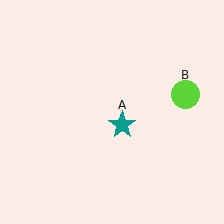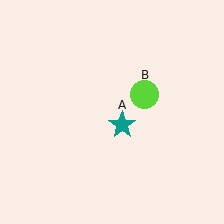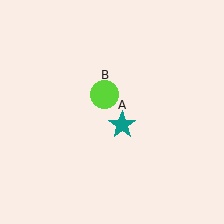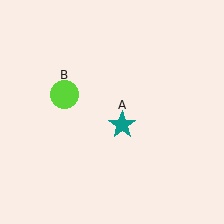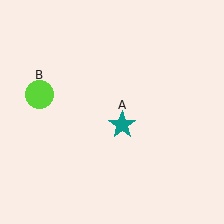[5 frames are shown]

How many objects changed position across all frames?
1 object changed position: lime circle (object B).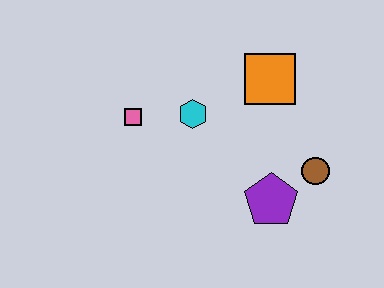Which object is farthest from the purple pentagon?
The pink square is farthest from the purple pentagon.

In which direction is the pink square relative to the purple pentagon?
The pink square is to the left of the purple pentagon.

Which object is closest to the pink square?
The cyan hexagon is closest to the pink square.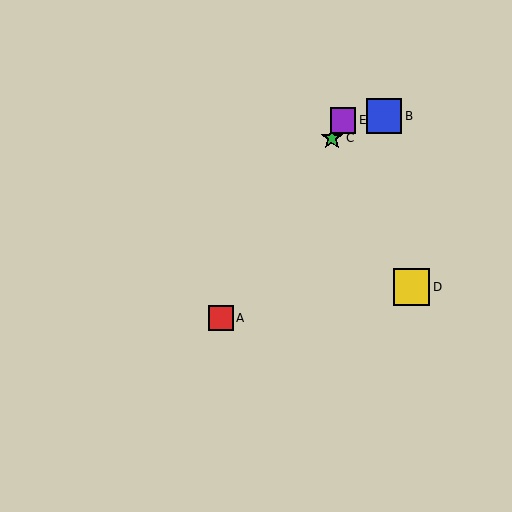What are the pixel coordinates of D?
Object D is at (411, 287).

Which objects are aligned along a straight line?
Objects A, C, E are aligned along a straight line.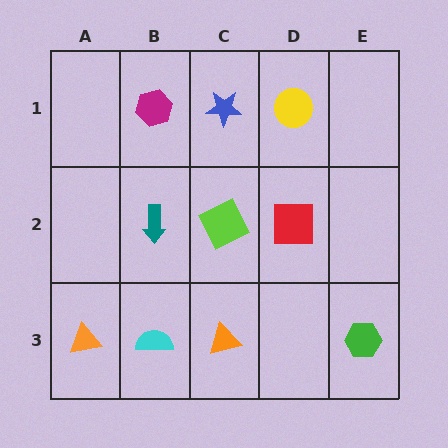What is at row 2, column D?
A red square.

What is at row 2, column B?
A teal arrow.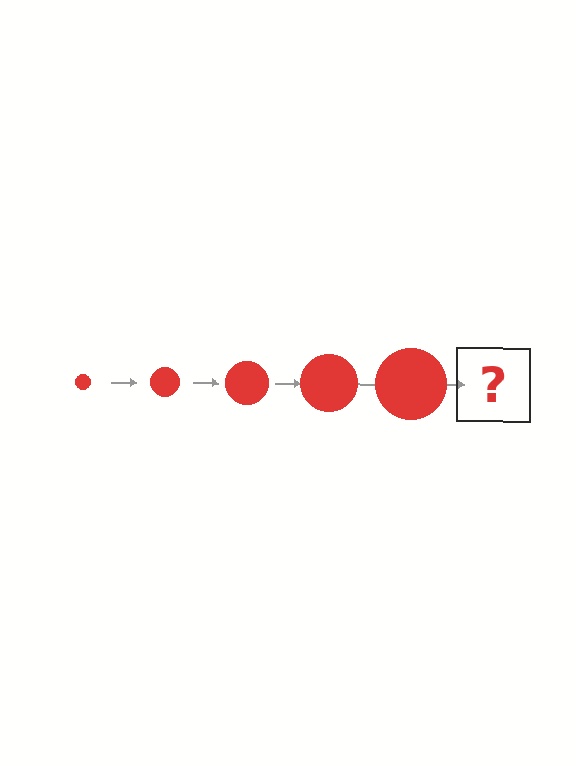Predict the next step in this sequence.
The next step is a red circle, larger than the previous one.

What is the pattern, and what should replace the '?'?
The pattern is that the circle gets progressively larger each step. The '?' should be a red circle, larger than the previous one.